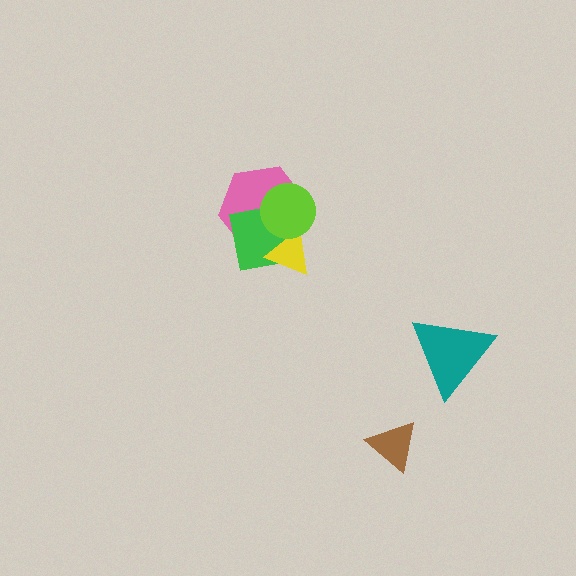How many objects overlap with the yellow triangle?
3 objects overlap with the yellow triangle.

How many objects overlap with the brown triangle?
0 objects overlap with the brown triangle.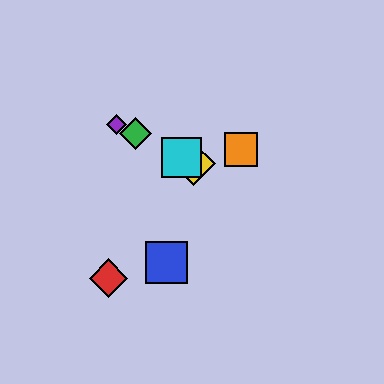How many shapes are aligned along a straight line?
4 shapes (the green diamond, the yellow diamond, the purple diamond, the cyan square) are aligned along a straight line.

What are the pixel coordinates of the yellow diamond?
The yellow diamond is at (194, 164).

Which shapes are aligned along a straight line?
The green diamond, the yellow diamond, the purple diamond, the cyan square are aligned along a straight line.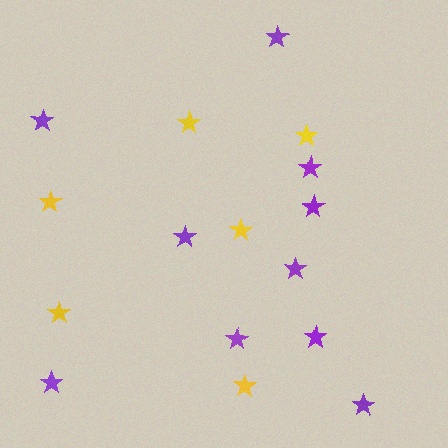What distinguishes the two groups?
There are 2 groups: one group of purple stars (10) and one group of yellow stars (6).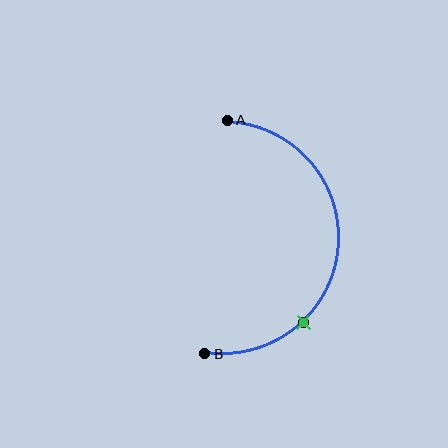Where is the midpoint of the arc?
The arc midpoint is the point on the curve farthest from the straight line joining A and B. It sits to the right of that line.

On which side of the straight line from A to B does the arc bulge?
The arc bulges to the right of the straight line connecting A and B.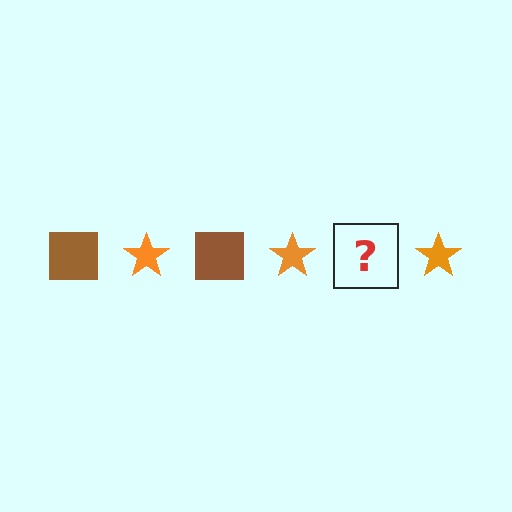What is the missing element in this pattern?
The missing element is a brown square.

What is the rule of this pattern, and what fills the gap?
The rule is that the pattern alternates between brown square and orange star. The gap should be filled with a brown square.